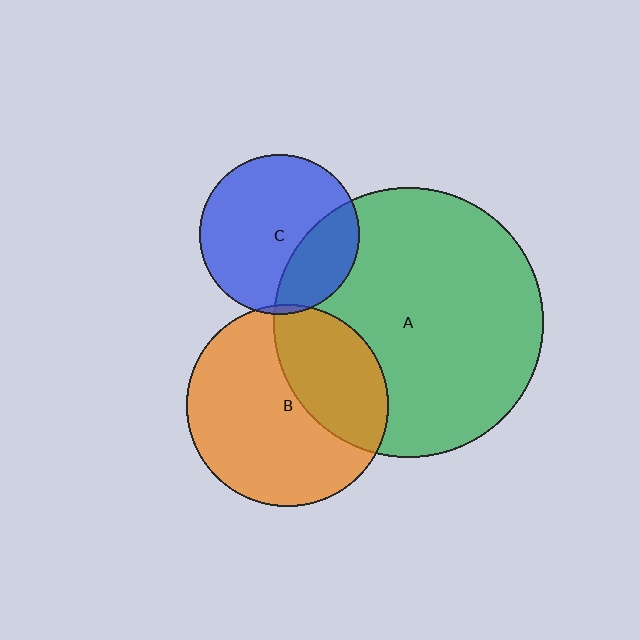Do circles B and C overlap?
Yes.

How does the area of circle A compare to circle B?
Approximately 1.8 times.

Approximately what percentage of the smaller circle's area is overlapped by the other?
Approximately 5%.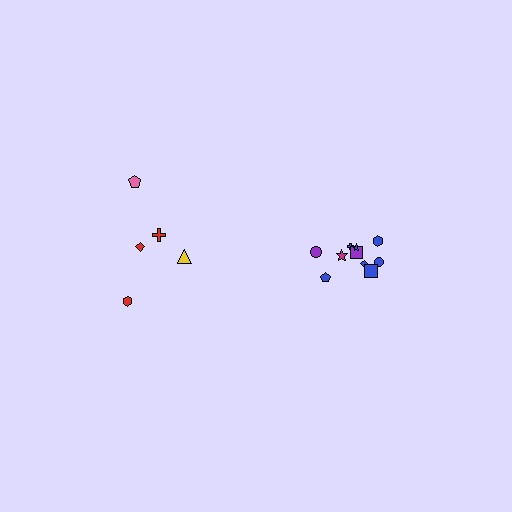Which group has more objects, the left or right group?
The right group.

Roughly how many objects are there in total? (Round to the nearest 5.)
Roughly 15 objects in total.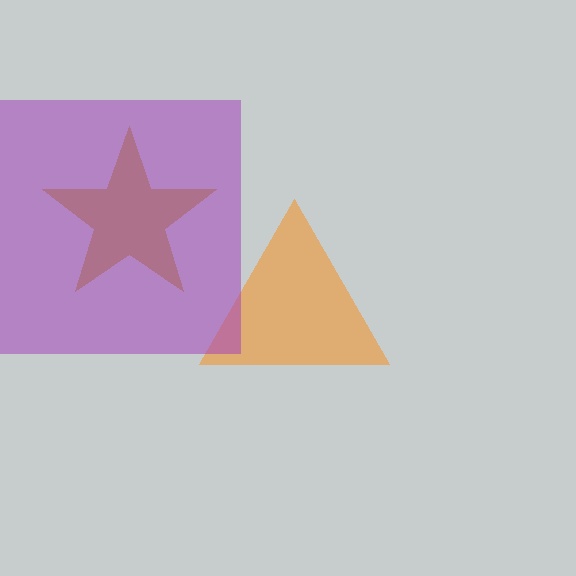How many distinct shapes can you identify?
There are 3 distinct shapes: an orange triangle, a purple square, a brown star.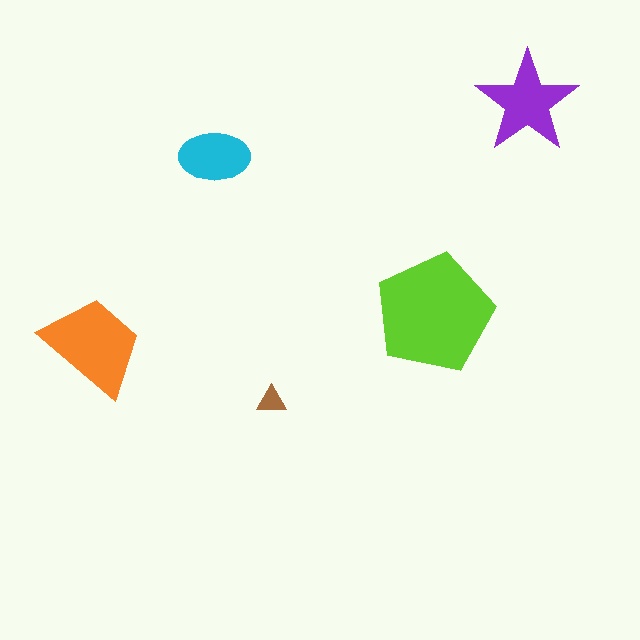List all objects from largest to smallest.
The lime pentagon, the orange trapezoid, the purple star, the cyan ellipse, the brown triangle.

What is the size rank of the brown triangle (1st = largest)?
5th.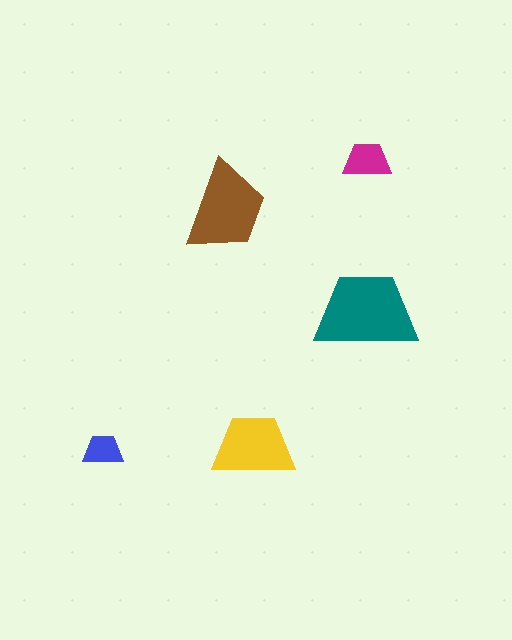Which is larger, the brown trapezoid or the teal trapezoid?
The teal one.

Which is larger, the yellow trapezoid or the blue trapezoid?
The yellow one.